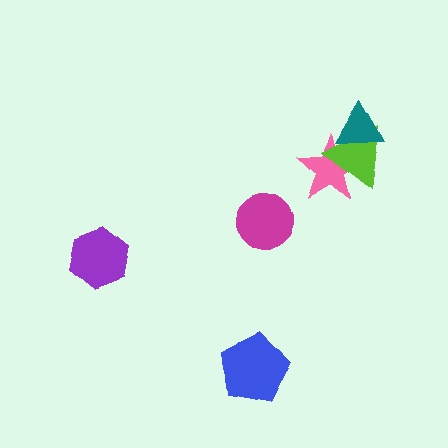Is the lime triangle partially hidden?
Yes, it is partially covered by another shape.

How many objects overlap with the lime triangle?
2 objects overlap with the lime triangle.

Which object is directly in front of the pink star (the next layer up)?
The lime triangle is directly in front of the pink star.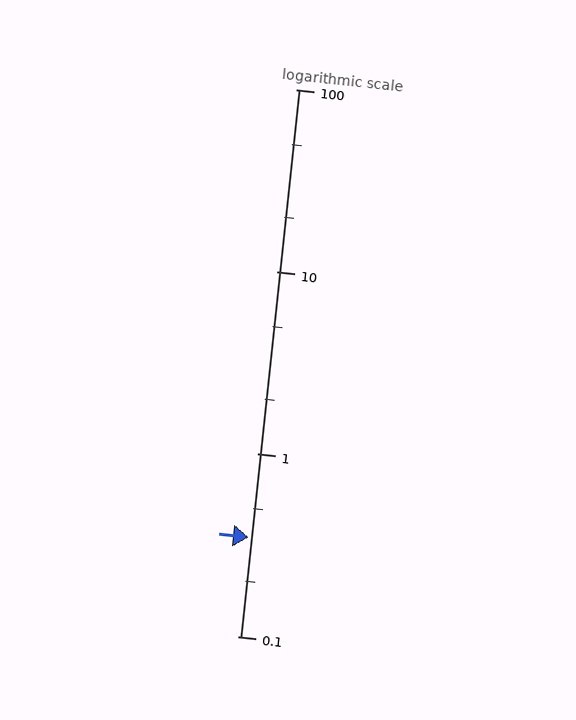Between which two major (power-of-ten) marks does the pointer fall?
The pointer is between 0.1 and 1.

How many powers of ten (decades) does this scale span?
The scale spans 3 decades, from 0.1 to 100.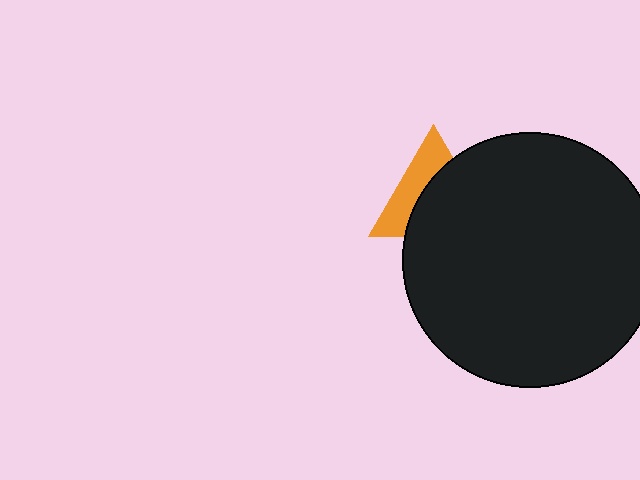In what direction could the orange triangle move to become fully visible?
The orange triangle could move toward the upper-left. That would shift it out from behind the black circle entirely.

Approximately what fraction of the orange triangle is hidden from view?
Roughly 58% of the orange triangle is hidden behind the black circle.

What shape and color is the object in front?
The object in front is a black circle.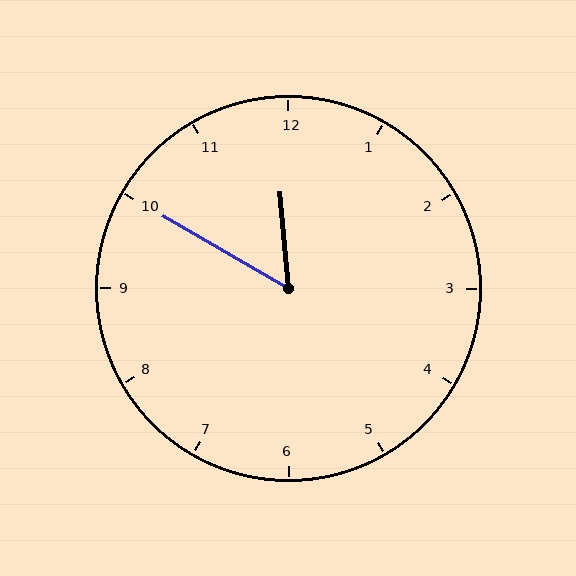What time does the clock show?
11:50.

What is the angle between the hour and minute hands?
Approximately 55 degrees.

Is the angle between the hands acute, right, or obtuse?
It is acute.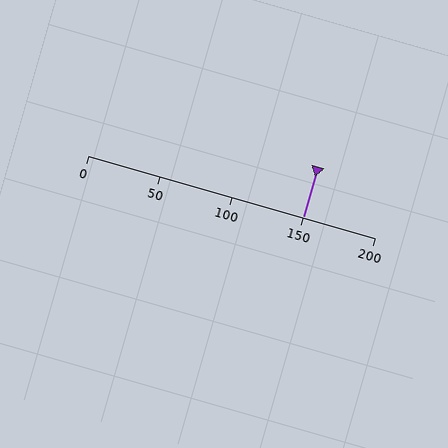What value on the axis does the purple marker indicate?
The marker indicates approximately 150.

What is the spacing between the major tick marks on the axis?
The major ticks are spaced 50 apart.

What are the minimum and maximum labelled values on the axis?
The axis runs from 0 to 200.